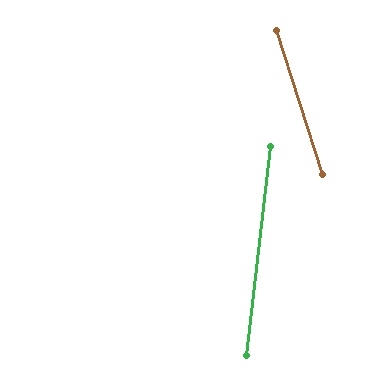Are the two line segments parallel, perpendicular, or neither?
Neither parallel nor perpendicular — they differ by about 24°.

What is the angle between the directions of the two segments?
Approximately 24 degrees.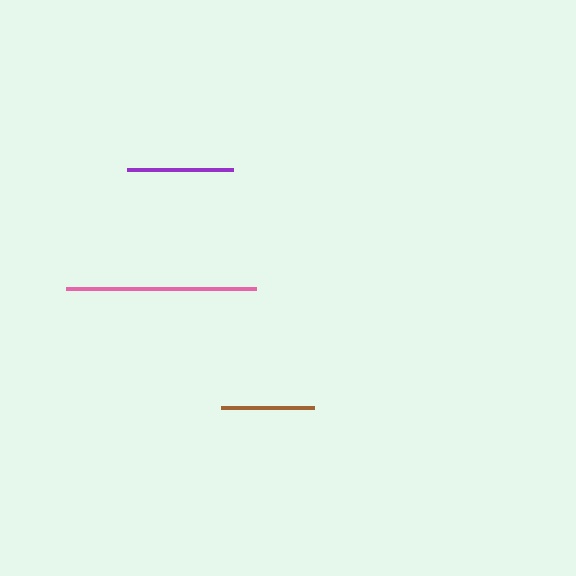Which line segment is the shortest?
The brown line is the shortest at approximately 93 pixels.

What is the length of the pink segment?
The pink segment is approximately 190 pixels long.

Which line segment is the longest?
The pink line is the longest at approximately 190 pixels.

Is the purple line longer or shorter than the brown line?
The purple line is longer than the brown line.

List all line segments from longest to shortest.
From longest to shortest: pink, purple, brown.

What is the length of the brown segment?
The brown segment is approximately 93 pixels long.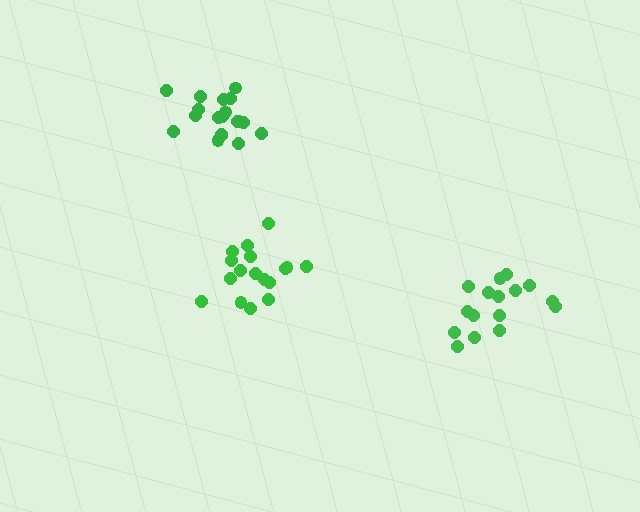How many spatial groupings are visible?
There are 3 spatial groupings.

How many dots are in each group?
Group 1: 17 dots, Group 2: 16 dots, Group 3: 19 dots (52 total).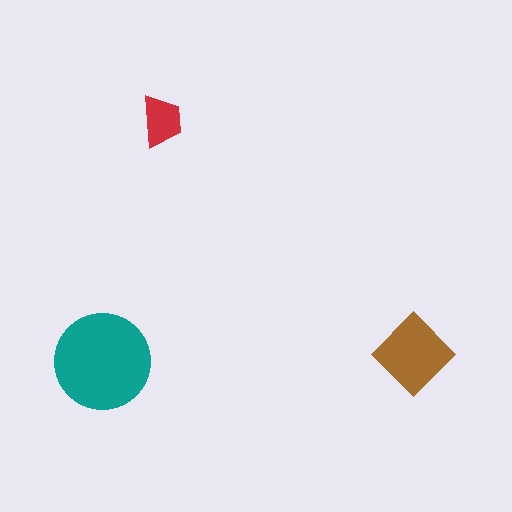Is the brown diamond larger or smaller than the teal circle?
Smaller.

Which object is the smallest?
The red trapezoid.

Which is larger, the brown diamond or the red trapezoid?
The brown diamond.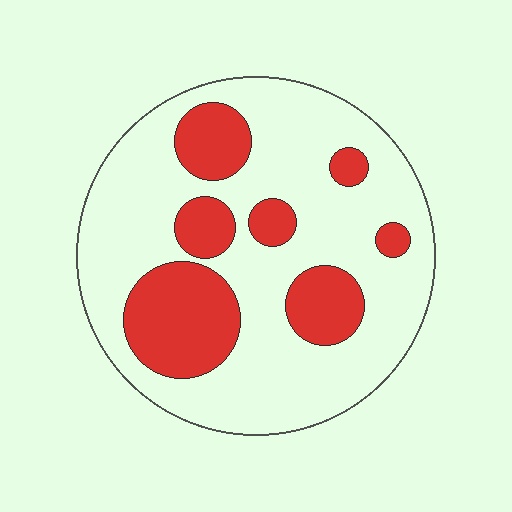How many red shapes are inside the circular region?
7.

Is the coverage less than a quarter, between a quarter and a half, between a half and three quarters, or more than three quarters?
Between a quarter and a half.